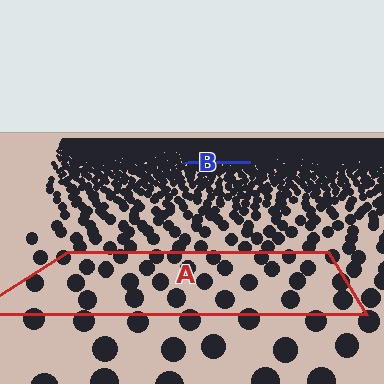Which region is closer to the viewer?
Region A is closer. The texture elements there are larger and more spread out.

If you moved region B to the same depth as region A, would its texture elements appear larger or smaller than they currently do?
They would appear larger. At a closer depth, the same texture elements are projected at a bigger on-screen size.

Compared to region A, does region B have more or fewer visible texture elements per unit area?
Region B has more texture elements per unit area — they are packed more densely because it is farther away.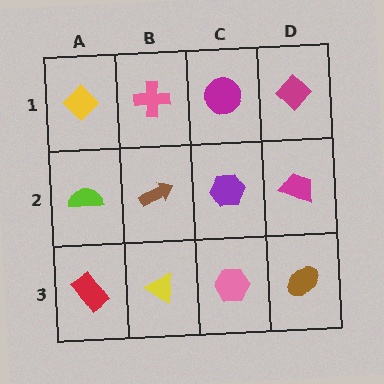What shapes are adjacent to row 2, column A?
A yellow diamond (row 1, column A), a red rectangle (row 3, column A), a brown arrow (row 2, column B).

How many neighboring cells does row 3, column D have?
2.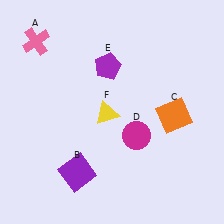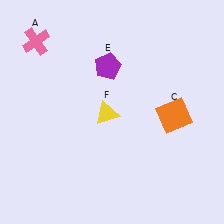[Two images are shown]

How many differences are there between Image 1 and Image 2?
There are 2 differences between the two images.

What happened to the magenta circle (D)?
The magenta circle (D) was removed in Image 2. It was in the bottom-right area of Image 1.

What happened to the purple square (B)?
The purple square (B) was removed in Image 2. It was in the bottom-left area of Image 1.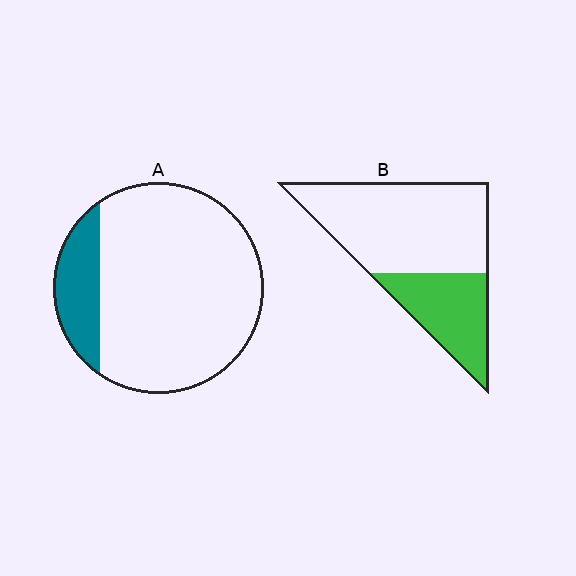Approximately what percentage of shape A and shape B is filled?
A is approximately 15% and B is approximately 35%.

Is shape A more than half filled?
No.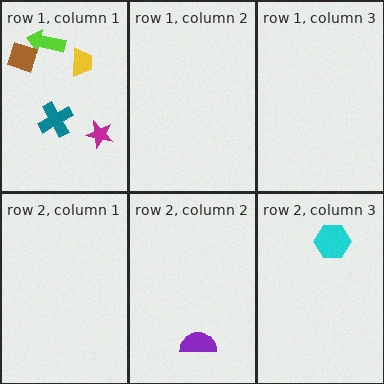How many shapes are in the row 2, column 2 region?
1.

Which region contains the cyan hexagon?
The row 2, column 3 region.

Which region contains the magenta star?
The row 1, column 1 region.